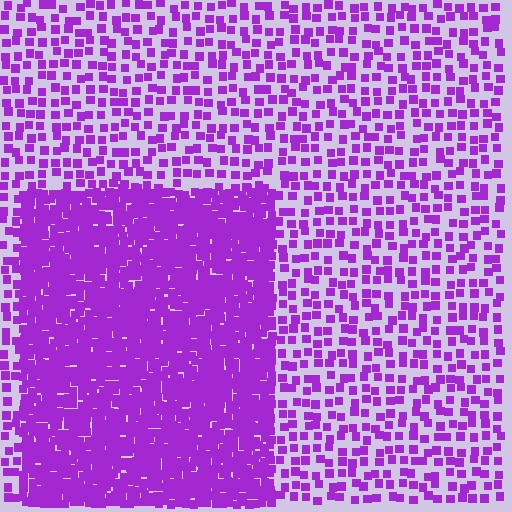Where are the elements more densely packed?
The elements are more densely packed inside the rectangle boundary.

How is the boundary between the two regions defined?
The boundary is defined by a change in element density (approximately 2.9x ratio). All elements are the same color, size, and shape.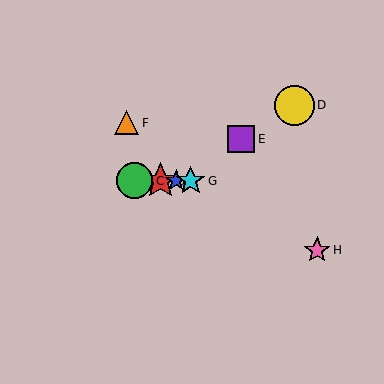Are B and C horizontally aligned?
Yes, both are at y≈181.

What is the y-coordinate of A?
Object A is at y≈181.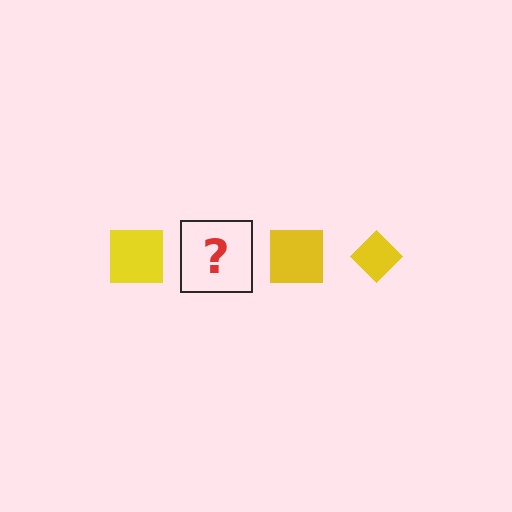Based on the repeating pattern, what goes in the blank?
The blank should be a yellow diamond.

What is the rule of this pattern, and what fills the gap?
The rule is that the pattern cycles through square, diamond shapes in yellow. The gap should be filled with a yellow diamond.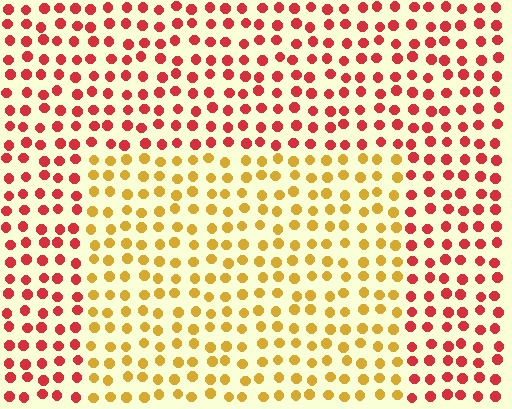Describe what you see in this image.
The image is filled with small red elements in a uniform arrangement. A rectangle-shaped region is visible where the elements are tinted to a slightly different hue, forming a subtle color boundary.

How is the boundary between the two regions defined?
The boundary is defined purely by a slight shift in hue (about 50 degrees). Spacing, size, and orientation are identical on both sides.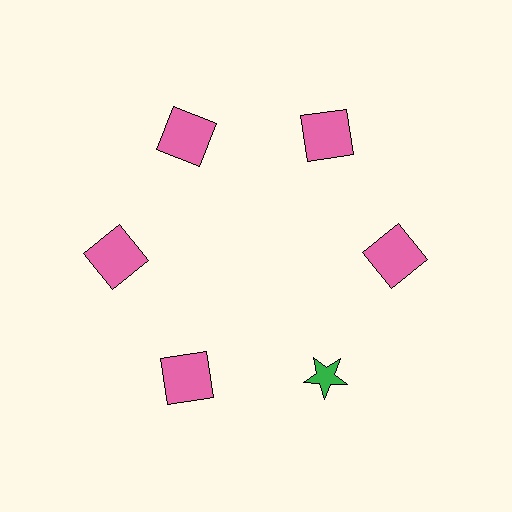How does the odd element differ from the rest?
It differs in both color (green instead of pink) and shape (star instead of square).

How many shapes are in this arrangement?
There are 6 shapes arranged in a ring pattern.